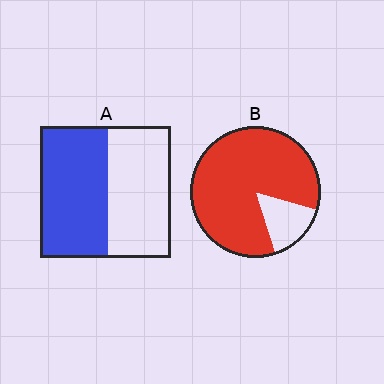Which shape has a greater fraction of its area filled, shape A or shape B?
Shape B.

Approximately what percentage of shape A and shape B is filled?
A is approximately 50% and B is approximately 85%.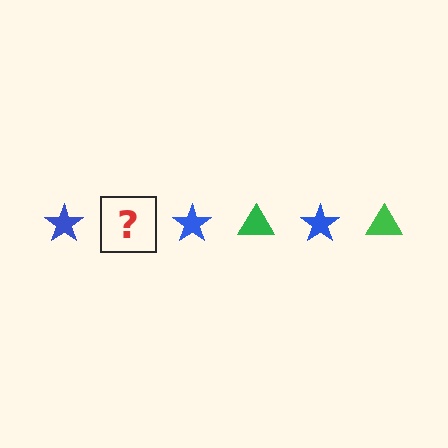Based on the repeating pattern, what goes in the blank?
The blank should be a green triangle.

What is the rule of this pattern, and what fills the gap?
The rule is that the pattern alternates between blue star and green triangle. The gap should be filled with a green triangle.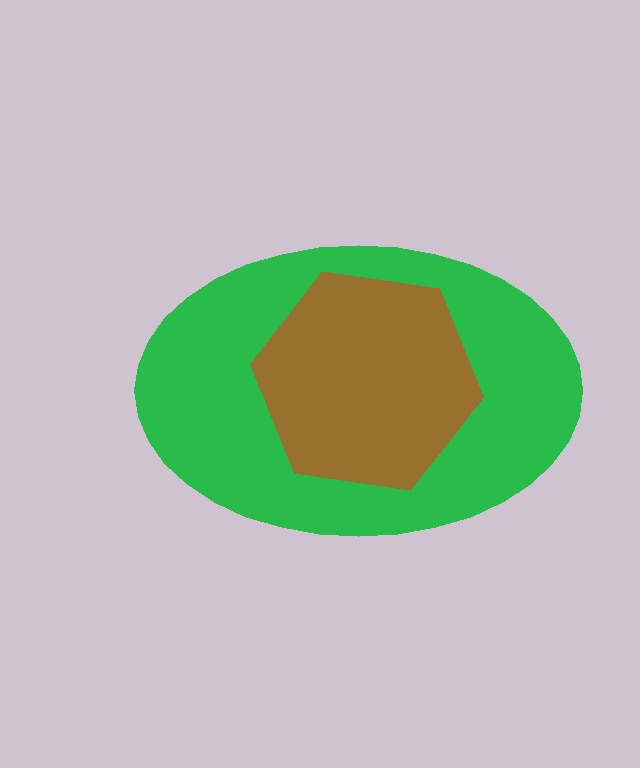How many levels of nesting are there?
2.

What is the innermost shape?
The brown hexagon.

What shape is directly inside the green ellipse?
The brown hexagon.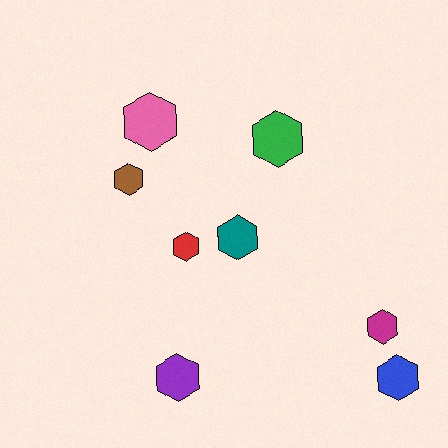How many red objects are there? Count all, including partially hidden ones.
There is 1 red object.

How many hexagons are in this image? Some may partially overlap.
There are 8 hexagons.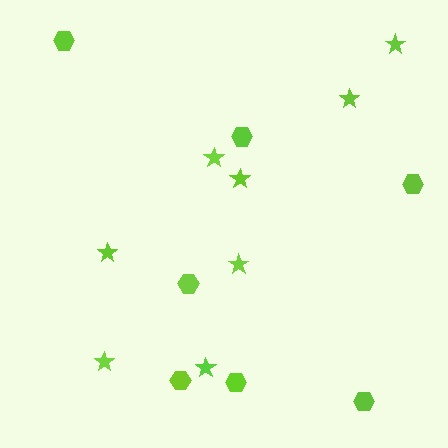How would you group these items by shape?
There are 2 groups: one group of hexagons (7) and one group of stars (8).